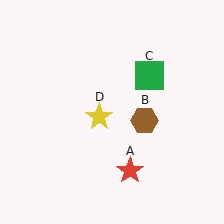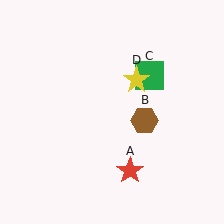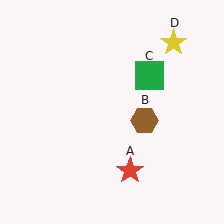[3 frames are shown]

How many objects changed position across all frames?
1 object changed position: yellow star (object D).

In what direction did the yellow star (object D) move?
The yellow star (object D) moved up and to the right.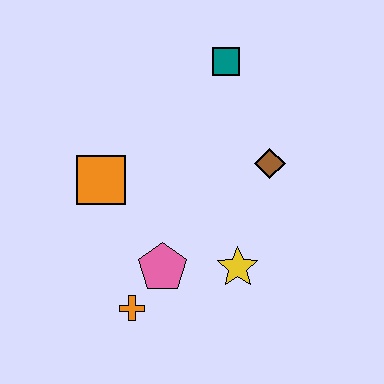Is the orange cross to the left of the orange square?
No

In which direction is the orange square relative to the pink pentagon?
The orange square is above the pink pentagon.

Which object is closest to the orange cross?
The pink pentagon is closest to the orange cross.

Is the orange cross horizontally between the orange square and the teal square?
Yes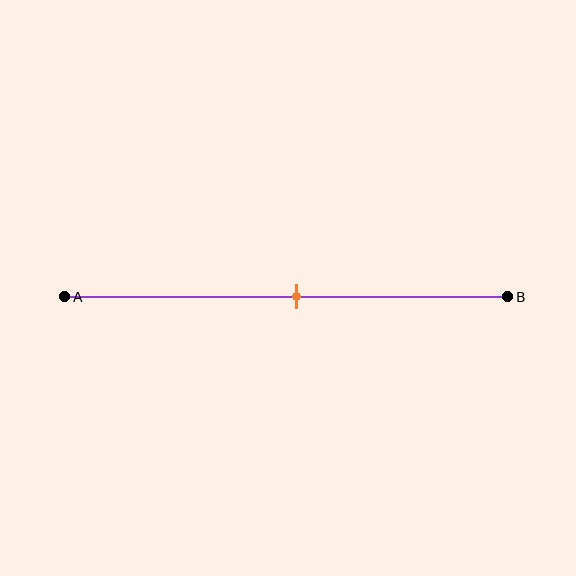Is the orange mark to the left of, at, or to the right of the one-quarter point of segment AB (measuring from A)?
The orange mark is to the right of the one-quarter point of segment AB.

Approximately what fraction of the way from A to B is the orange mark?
The orange mark is approximately 50% of the way from A to B.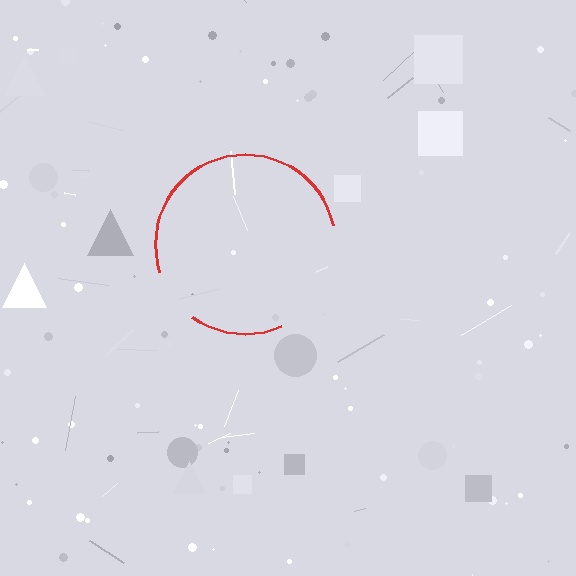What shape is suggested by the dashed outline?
The dashed outline suggests a circle.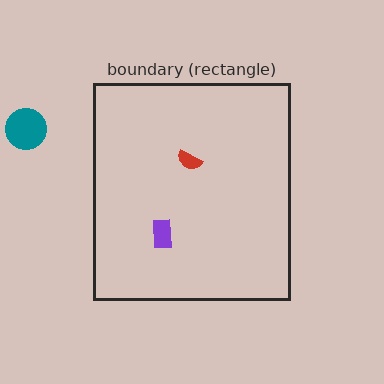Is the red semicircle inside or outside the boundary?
Inside.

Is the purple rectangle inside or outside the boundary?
Inside.